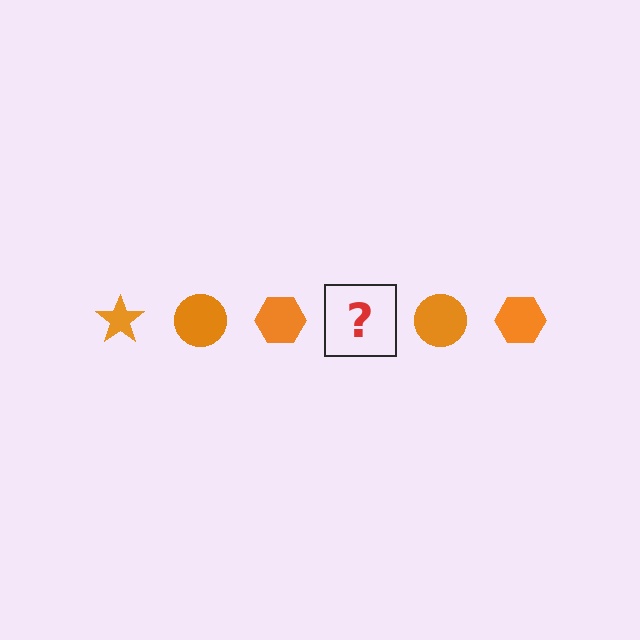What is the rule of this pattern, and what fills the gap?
The rule is that the pattern cycles through star, circle, hexagon shapes in orange. The gap should be filled with an orange star.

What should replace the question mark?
The question mark should be replaced with an orange star.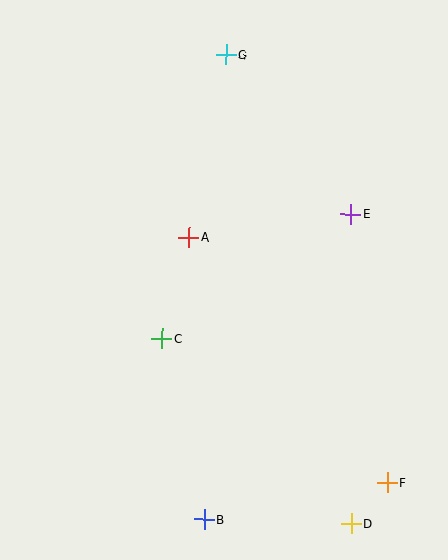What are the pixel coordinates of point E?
Point E is at (351, 214).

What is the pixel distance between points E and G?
The distance between E and G is 202 pixels.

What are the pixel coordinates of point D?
Point D is at (351, 523).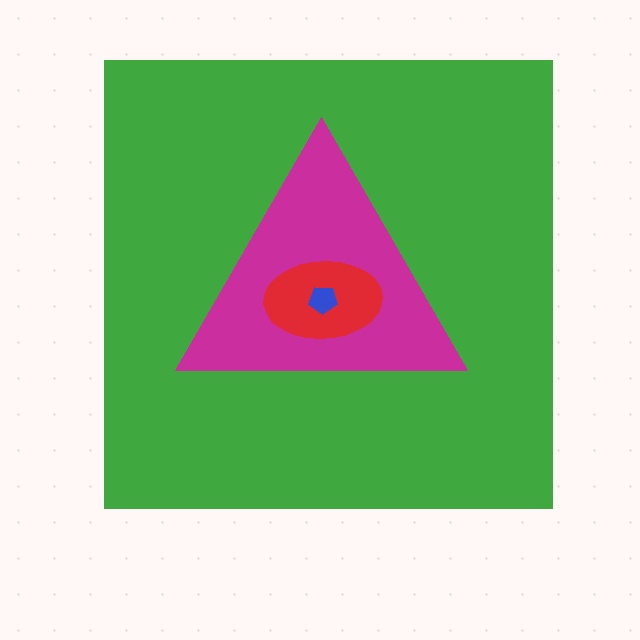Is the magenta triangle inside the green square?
Yes.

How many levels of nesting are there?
4.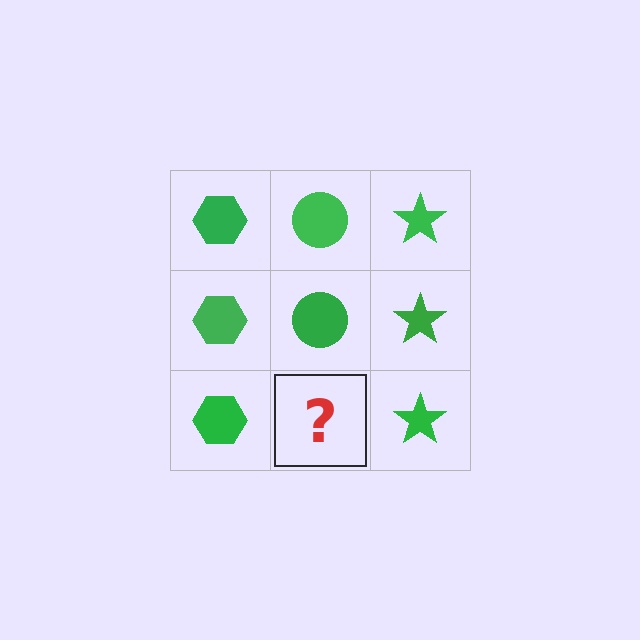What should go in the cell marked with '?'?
The missing cell should contain a green circle.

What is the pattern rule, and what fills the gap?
The rule is that each column has a consistent shape. The gap should be filled with a green circle.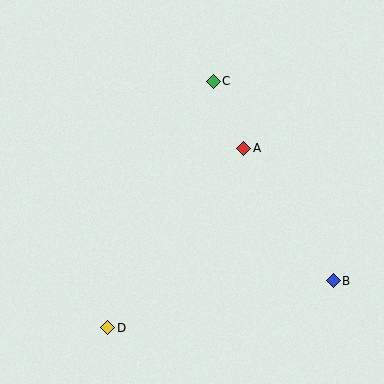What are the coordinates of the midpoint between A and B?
The midpoint between A and B is at (289, 214).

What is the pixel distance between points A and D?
The distance between A and D is 225 pixels.